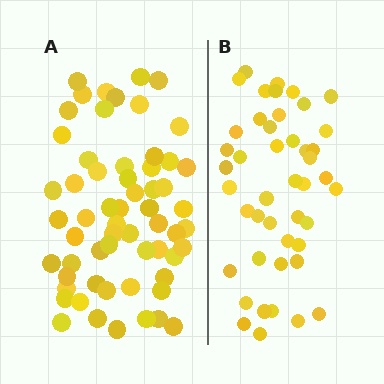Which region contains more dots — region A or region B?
Region A (the left region) has more dots.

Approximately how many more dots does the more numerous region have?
Region A has approximately 15 more dots than region B.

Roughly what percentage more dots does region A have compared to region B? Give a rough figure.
About 35% more.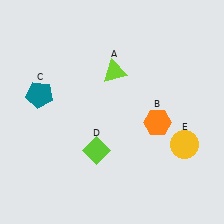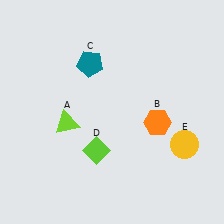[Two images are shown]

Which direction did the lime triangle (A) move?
The lime triangle (A) moved down.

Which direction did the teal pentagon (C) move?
The teal pentagon (C) moved right.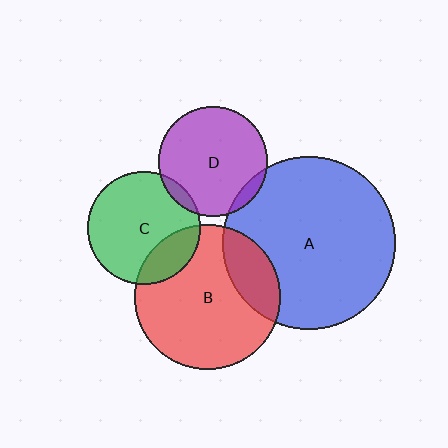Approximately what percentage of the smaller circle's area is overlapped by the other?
Approximately 20%.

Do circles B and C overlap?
Yes.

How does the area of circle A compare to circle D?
Approximately 2.5 times.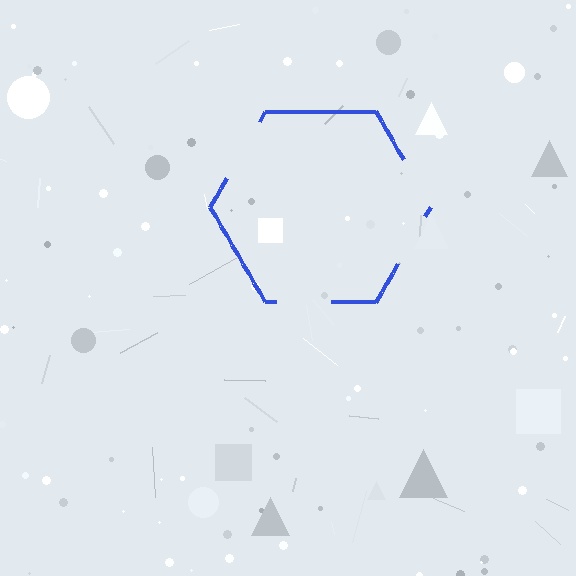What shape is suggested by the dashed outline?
The dashed outline suggests a hexagon.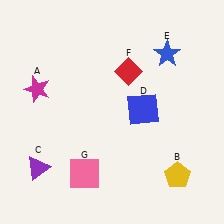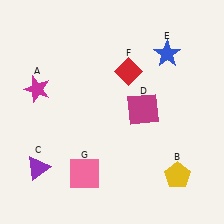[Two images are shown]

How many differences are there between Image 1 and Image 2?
There is 1 difference between the two images.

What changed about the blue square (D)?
In Image 1, D is blue. In Image 2, it changed to magenta.